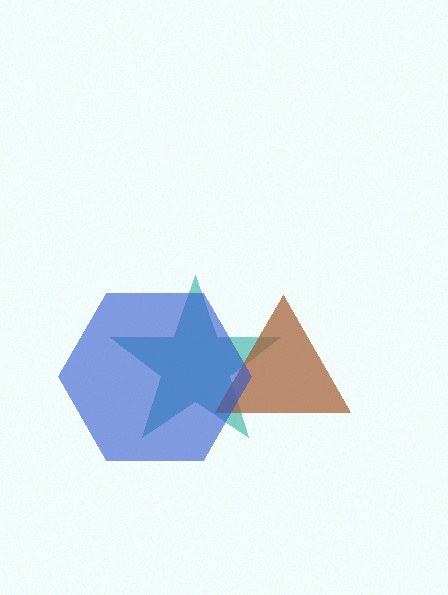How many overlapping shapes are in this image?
There are 3 overlapping shapes in the image.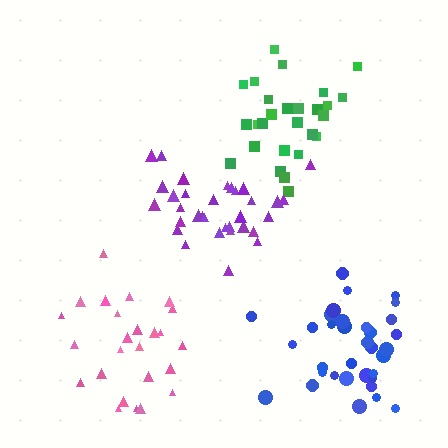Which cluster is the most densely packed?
Blue.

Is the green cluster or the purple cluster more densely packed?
Green.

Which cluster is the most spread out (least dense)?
Pink.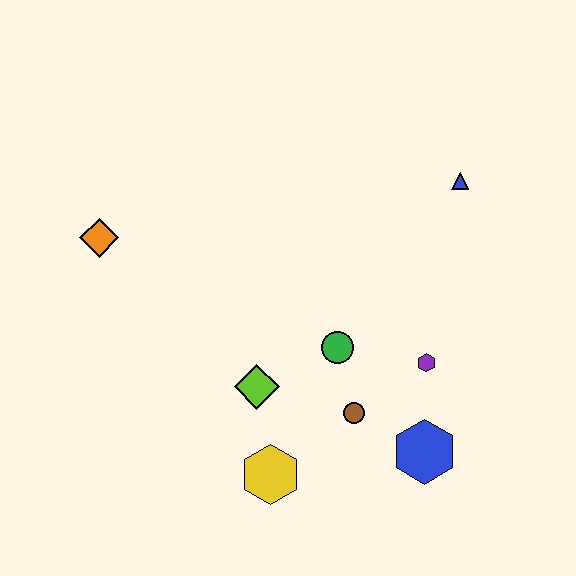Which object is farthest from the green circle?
The orange diamond is farthest from the green circle.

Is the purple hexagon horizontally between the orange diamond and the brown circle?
No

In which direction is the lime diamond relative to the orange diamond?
The lime diamond is to the right of the orange diamond.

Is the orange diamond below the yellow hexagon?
No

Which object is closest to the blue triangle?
The purple hexagon is closest to the blue triangle.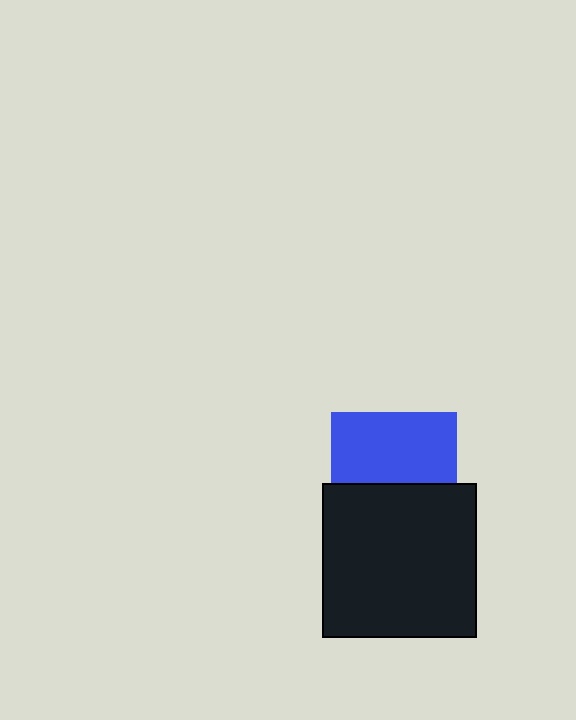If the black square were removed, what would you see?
You would see the complete blue square.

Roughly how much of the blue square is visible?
About half of it is visible (roughly 57%).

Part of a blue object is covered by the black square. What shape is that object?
It is a square.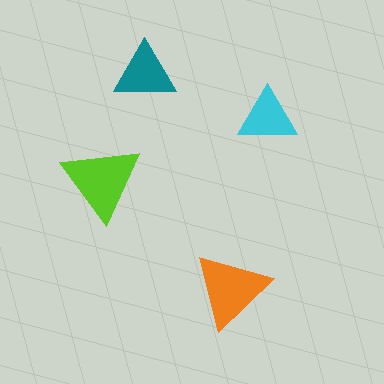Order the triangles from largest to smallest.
the lime one, the orange one, the teal one, the cyan one.